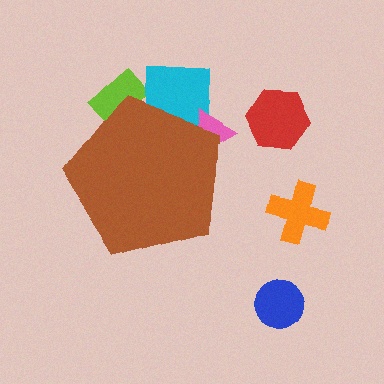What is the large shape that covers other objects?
A brown pentagon.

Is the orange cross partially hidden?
No, the orange cross is fully visible.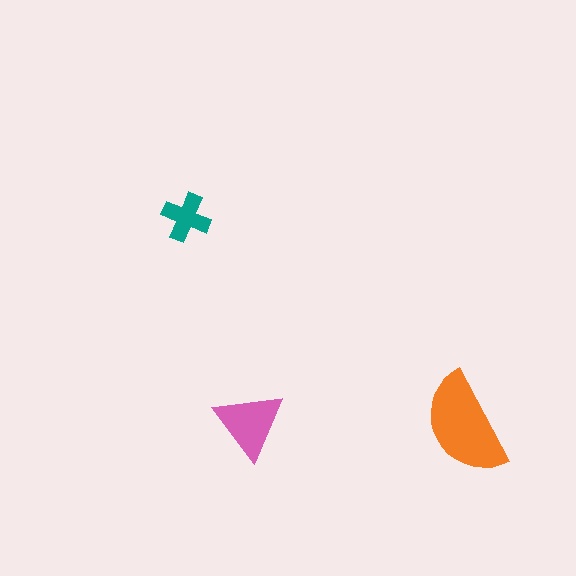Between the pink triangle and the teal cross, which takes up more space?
The pink triangle.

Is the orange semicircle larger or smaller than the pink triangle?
Larger.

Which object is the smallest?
The teal cross.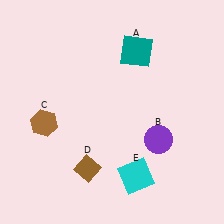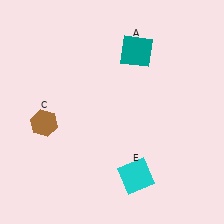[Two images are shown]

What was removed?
The purple circle (B), the brown diamond (D) were removed in Image 2.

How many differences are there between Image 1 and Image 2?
There are 2 differences between the two images.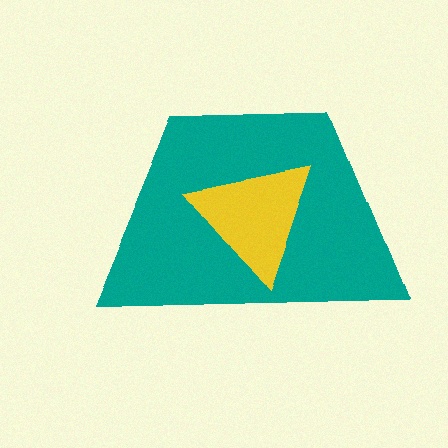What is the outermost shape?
The teal trapezoid.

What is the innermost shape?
The yellow triangle.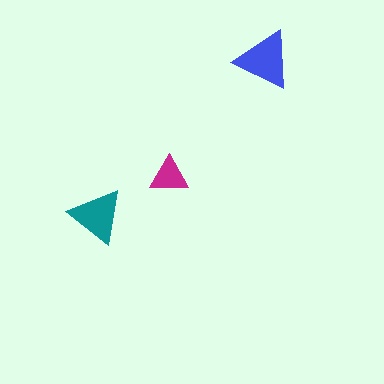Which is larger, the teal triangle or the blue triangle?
The blue one.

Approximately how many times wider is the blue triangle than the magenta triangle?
About 1.5 times wider.